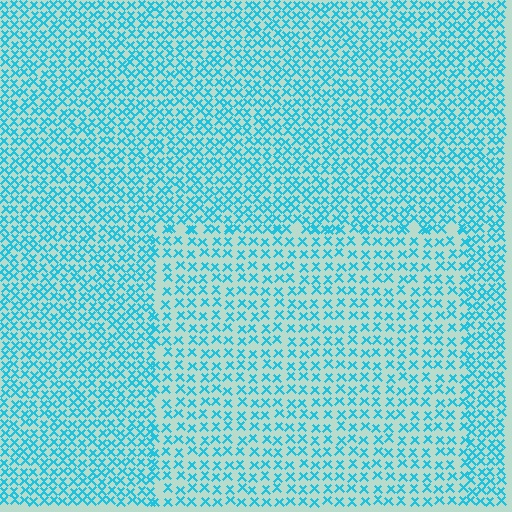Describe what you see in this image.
The image contains small cyan elements arranged at two different densities. A rectangle-shaped region is visible where the elements are less densely packed than the surrounding area.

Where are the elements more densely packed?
The elements are more densely packed outside the rectangle boundary.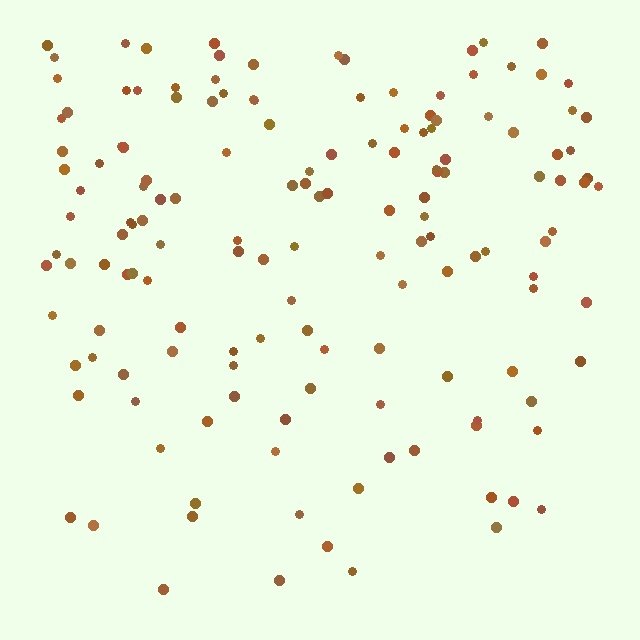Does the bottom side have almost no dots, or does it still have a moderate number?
Still a moderate number, just noticeably fewer than the top.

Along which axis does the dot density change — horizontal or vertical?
Vertical.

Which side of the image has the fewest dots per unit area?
The bottom.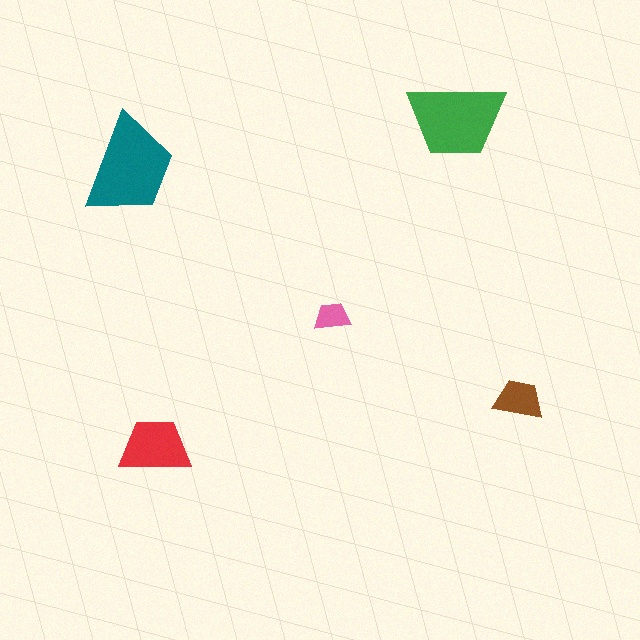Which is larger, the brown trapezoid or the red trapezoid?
The red one.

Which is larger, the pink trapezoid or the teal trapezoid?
The teal one.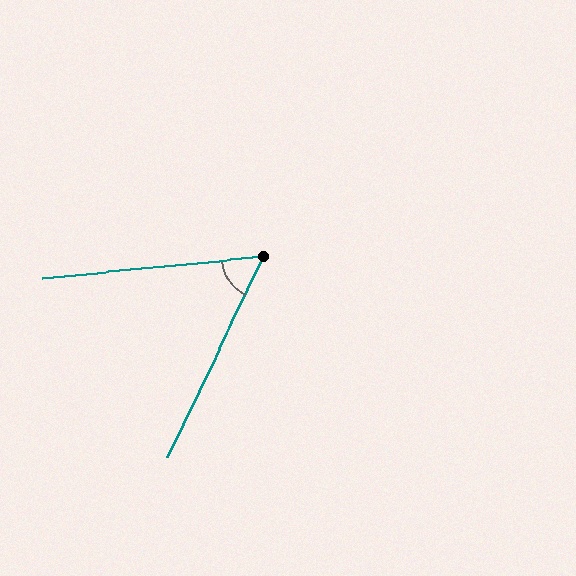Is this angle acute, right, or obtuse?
It is acute.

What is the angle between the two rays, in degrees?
Approximately 59 degrees.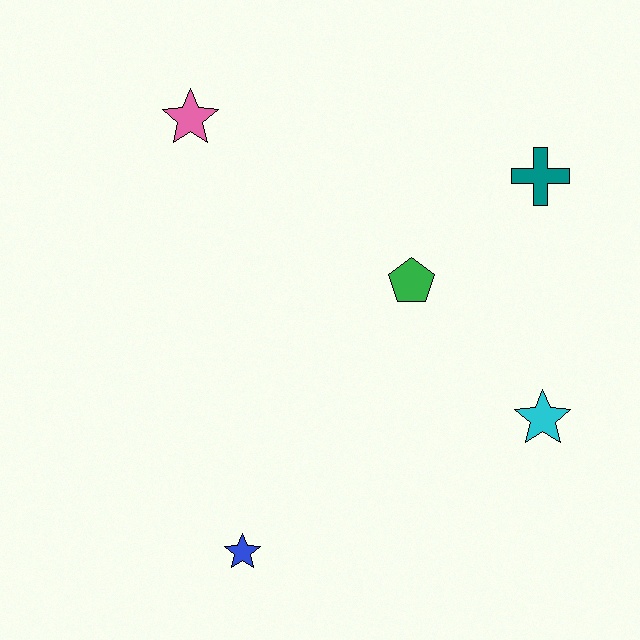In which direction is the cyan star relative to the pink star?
The cyan star is to the right of the pink star.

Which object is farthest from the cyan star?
The pink star is farthest from the cyan star.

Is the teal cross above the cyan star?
Yes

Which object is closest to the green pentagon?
The teal cross is closest to the green pentagon.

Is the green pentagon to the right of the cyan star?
No